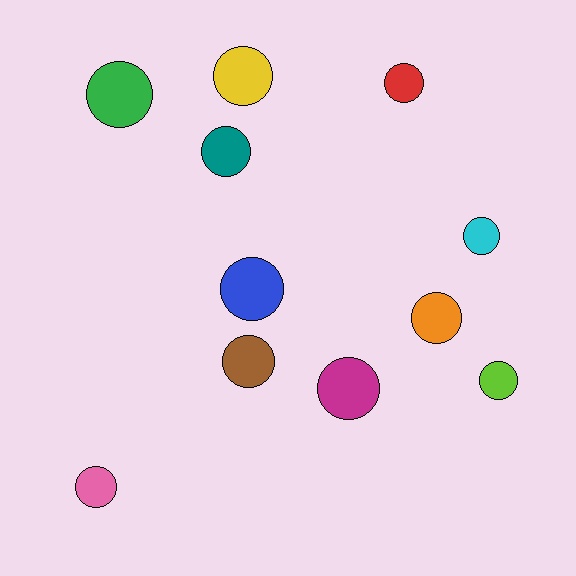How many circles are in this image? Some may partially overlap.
There are 11 circles.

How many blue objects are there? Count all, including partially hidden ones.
There is 1 blue object.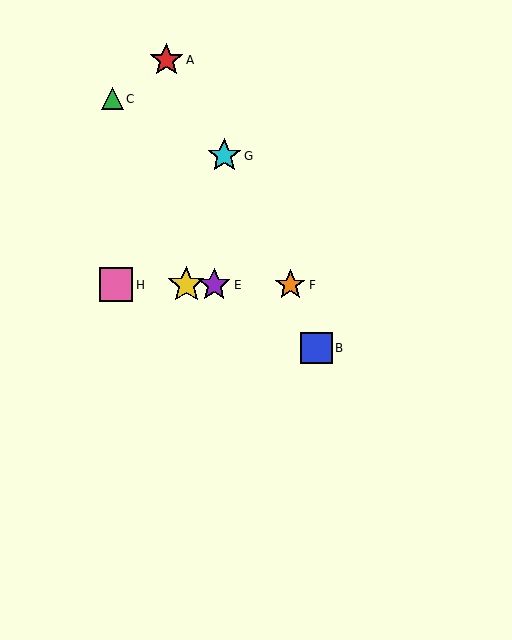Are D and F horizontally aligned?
Yes, both are at y≈285.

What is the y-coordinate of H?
Object H is at y≈285.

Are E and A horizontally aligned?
No, E is at y≈285 and A is at y≈60.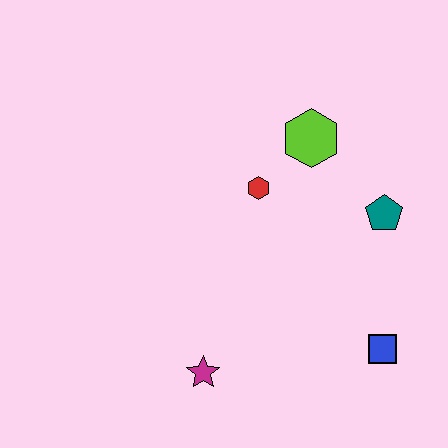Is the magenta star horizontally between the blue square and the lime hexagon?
No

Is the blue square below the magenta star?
No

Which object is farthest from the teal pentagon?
The magenta star is farthest from the teal pentagon.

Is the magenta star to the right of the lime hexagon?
No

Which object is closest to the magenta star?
The blue square is closest to the magenta star.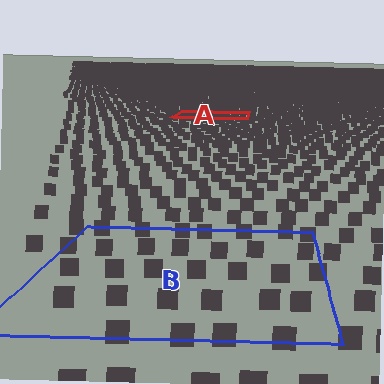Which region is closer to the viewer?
Region B is closer. The texture elements there are larger and more spread out.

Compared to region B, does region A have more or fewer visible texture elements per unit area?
Region A has more texture elements per unit area — they are packed more densely because it is farther away.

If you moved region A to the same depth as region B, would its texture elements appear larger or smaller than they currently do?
They would appear larger. At a closer depth, the same texture elements are projected at a bigger on-screen size.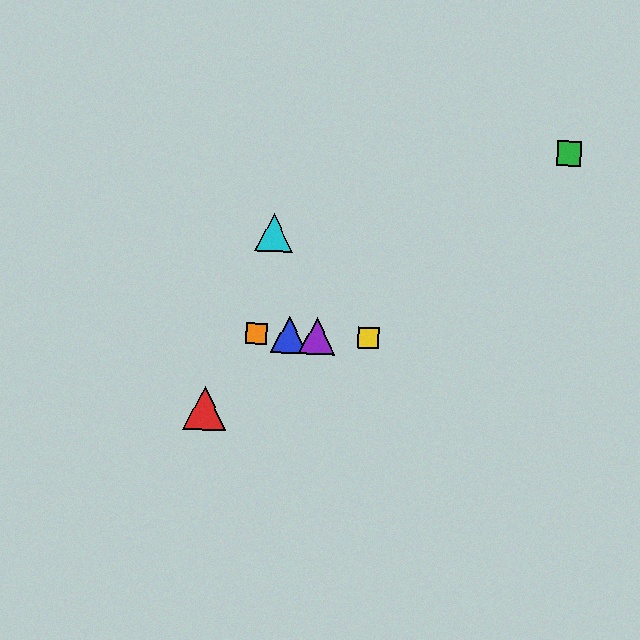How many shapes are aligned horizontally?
4 shapes (the blue triangle, the yellow square, the purple triangle, the orange square) are aligned horizontally.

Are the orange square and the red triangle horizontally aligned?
No, the orange square is at y≈334 and the red triangle is at y≈408.